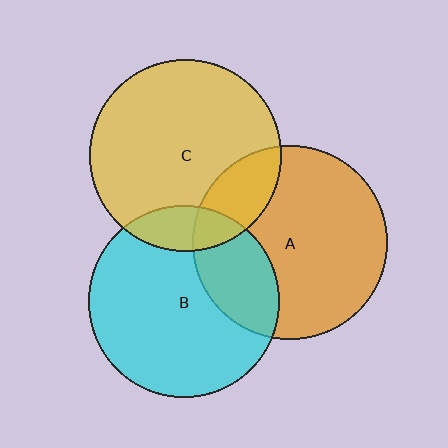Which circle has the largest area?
Circle A (orange).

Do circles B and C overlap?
Yes.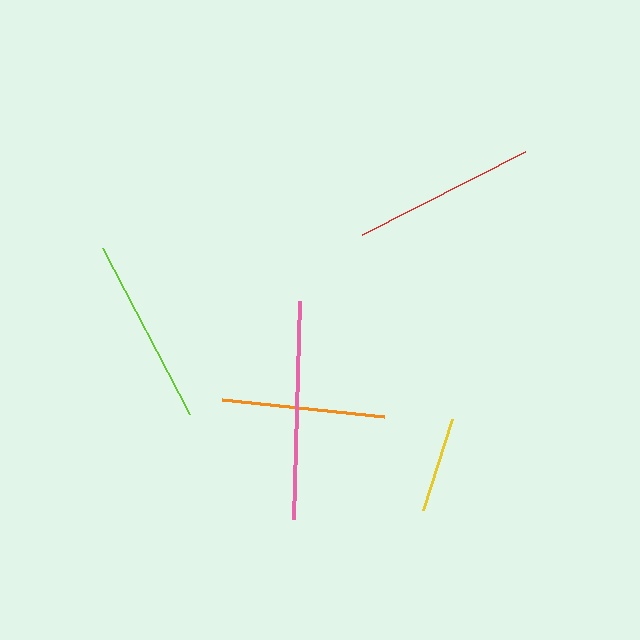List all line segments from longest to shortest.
From longest to shortest: pink, lime, red, orange, yellow.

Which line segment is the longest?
The pink line is the longest at approximately 218 pixels.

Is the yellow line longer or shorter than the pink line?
The pink line is longer than the yellow line.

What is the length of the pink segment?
The pink segment is approximately 218 pixels long.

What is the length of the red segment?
The red segment is approximately 183 pixels long.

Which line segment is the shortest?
The yellow line is the shortest at approximately 95 pixels.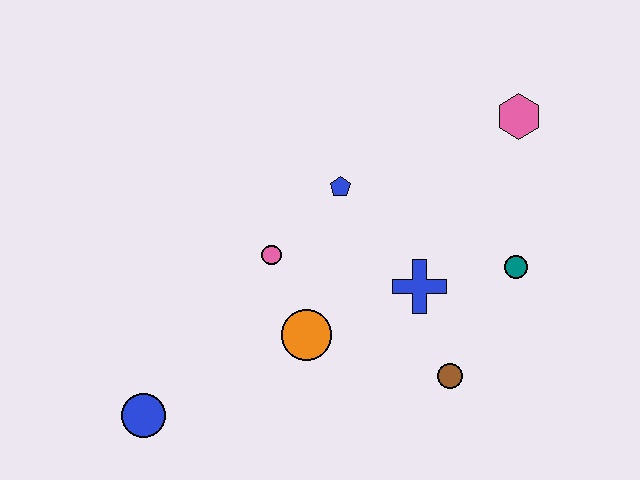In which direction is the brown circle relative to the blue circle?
The brown circle is to the right of the blue circle.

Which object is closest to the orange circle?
The pink circle is closest to the orange circle.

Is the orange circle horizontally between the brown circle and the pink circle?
Yes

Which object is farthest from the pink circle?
The pink hexagon is farthest from the pink circle.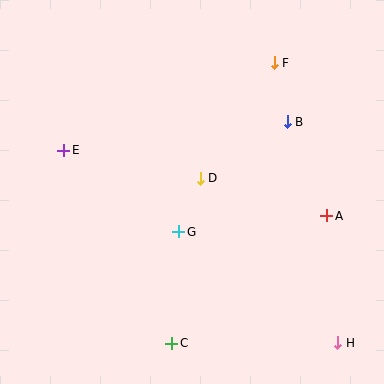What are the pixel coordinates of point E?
Point E is at (64, 150).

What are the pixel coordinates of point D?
Point D is at (200, 178).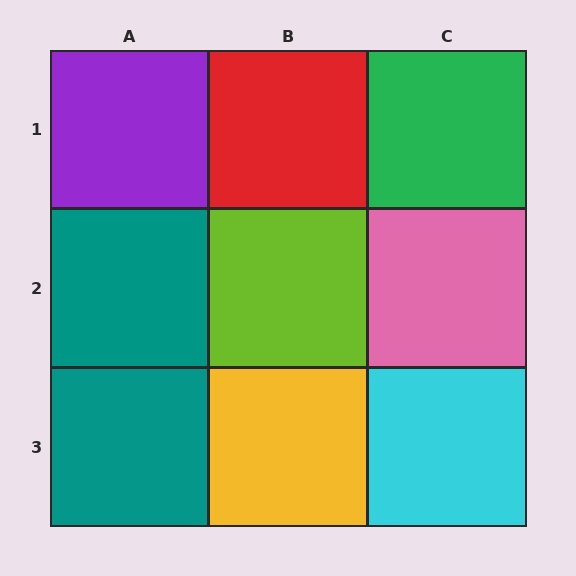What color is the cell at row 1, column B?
Red.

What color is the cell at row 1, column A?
Purple.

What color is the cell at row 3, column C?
Cyan.